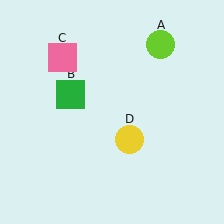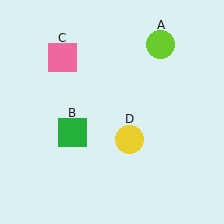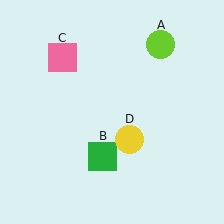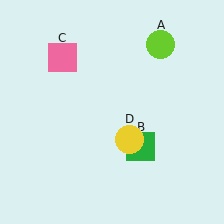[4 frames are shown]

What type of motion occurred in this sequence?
The green square (object B) rotated counterclockwise around the center of the scene.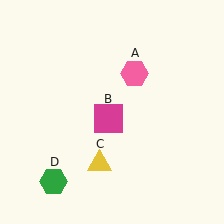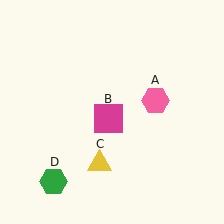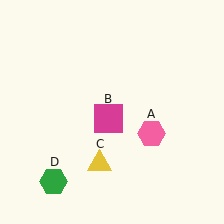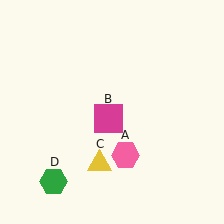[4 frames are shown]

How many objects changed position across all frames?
1 object changed position: pink hexagon (object A).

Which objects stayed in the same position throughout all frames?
Magenta square (object B) and yellow triangle (object C) and green hexagon (object D) remained stationary.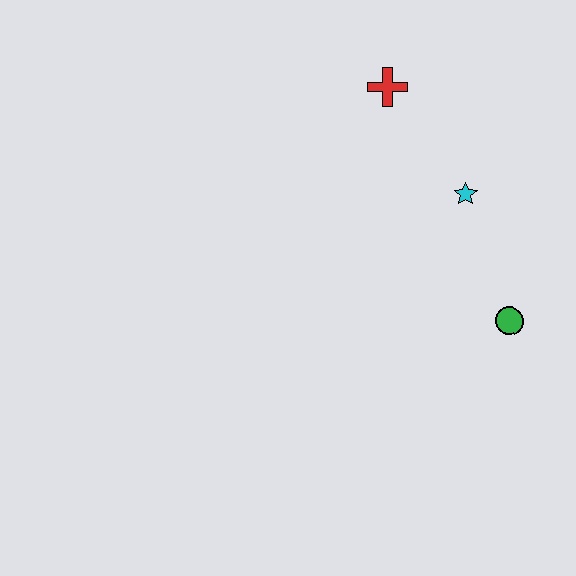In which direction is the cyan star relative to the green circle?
The cyan star is above the green circle.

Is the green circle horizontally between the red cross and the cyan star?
No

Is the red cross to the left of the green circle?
Yes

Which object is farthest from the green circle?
The red cross is farthest from the green circle.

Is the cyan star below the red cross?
Yes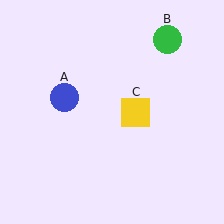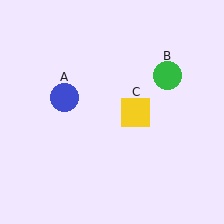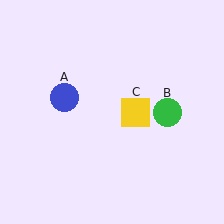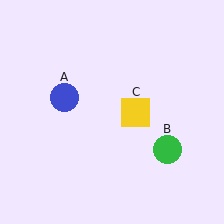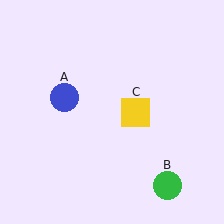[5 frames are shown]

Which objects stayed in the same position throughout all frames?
Blue circle (object A) and yellow square (object C) remained stationary.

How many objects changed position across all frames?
1 object changed position: green circle (object B).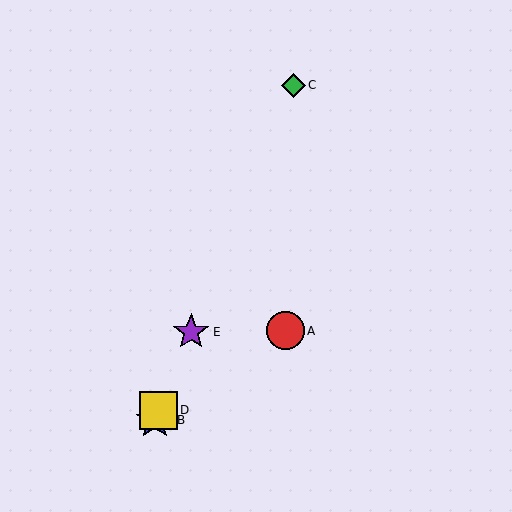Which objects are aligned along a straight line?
Objects B, C, D, E are aligned along a straight line.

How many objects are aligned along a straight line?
4 objects (B, C, D, E) are aligned along a straight line.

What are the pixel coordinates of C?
Object C is at (293, 85).